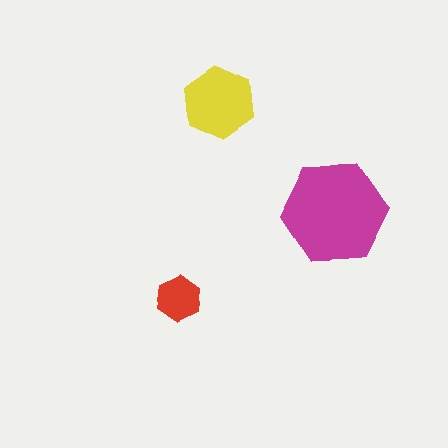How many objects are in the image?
There are 3 objects in the image.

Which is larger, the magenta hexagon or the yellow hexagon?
The magenta one.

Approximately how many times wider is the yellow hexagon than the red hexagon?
About 1.5 times wider.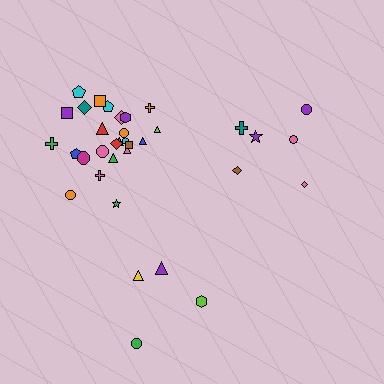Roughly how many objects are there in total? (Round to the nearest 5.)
Roughly 35 objects in total.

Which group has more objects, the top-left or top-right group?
The top-left group.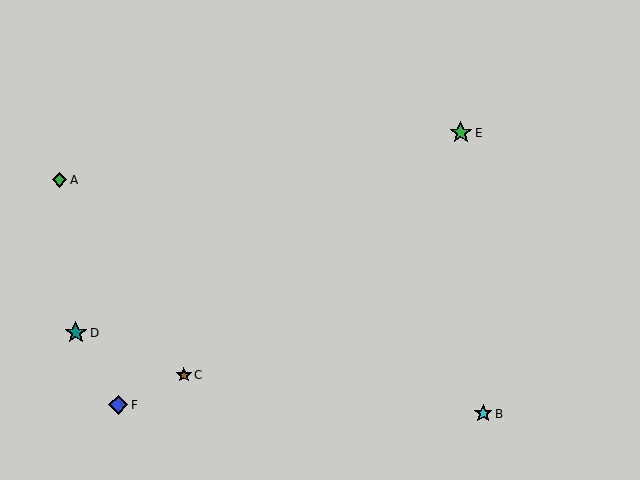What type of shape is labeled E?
Shape E is a green star.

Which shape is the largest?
The green star (labeled E) is the largest.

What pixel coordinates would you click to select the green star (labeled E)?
Click at (461, 133) to select the green star E.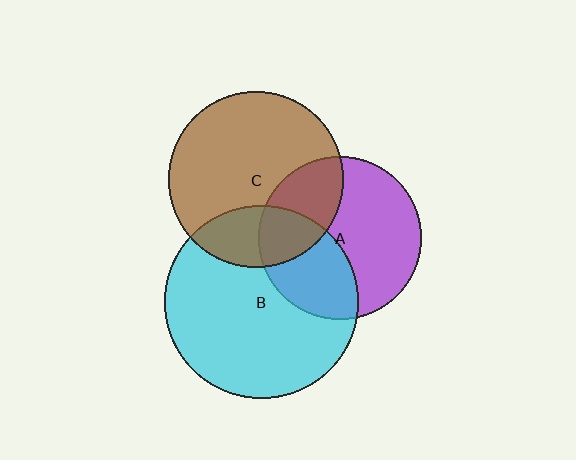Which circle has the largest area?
Circle B (cyan).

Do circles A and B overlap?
Yes.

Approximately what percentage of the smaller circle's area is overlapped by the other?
Approximately 40%.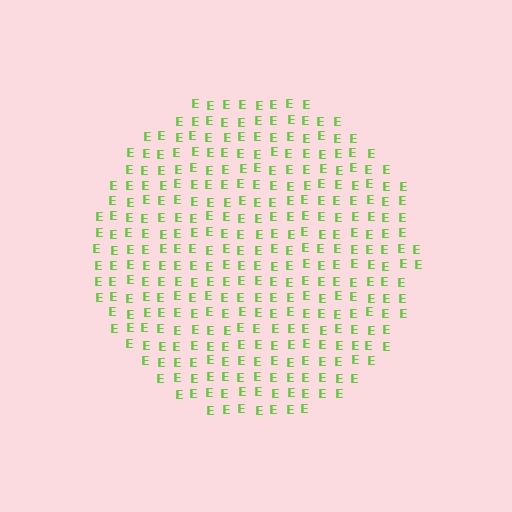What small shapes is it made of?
It is made of small letter E's.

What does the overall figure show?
The overall figure shows a circle.